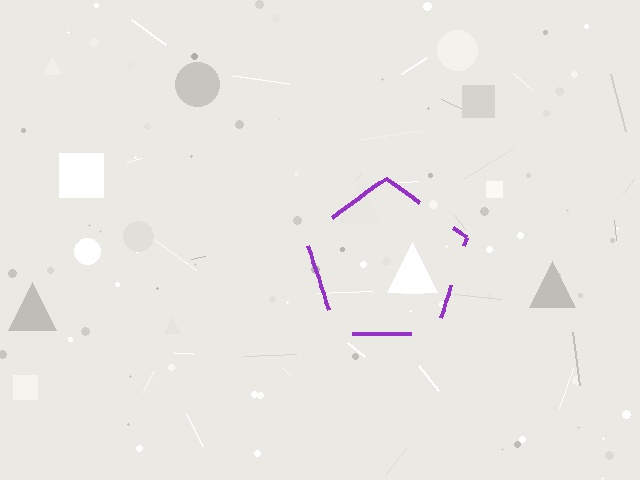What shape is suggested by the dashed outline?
The dashed outline suggests a pentagon.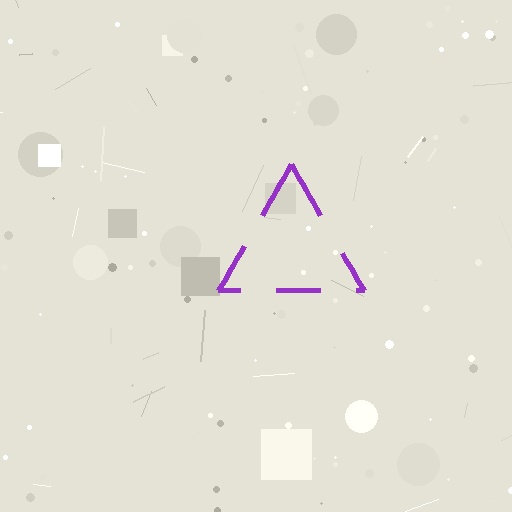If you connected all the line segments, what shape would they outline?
They would outline a triangle.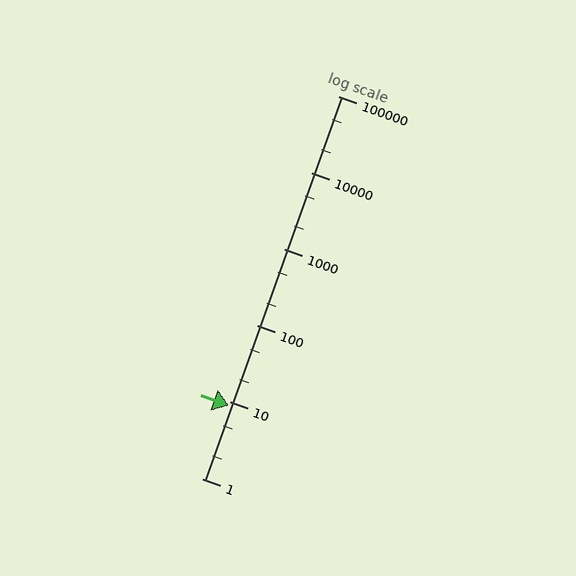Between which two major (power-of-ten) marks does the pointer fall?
The pointer is between 1 and 10.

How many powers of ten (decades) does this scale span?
The scale spans 5 decades, from 1 to 100000.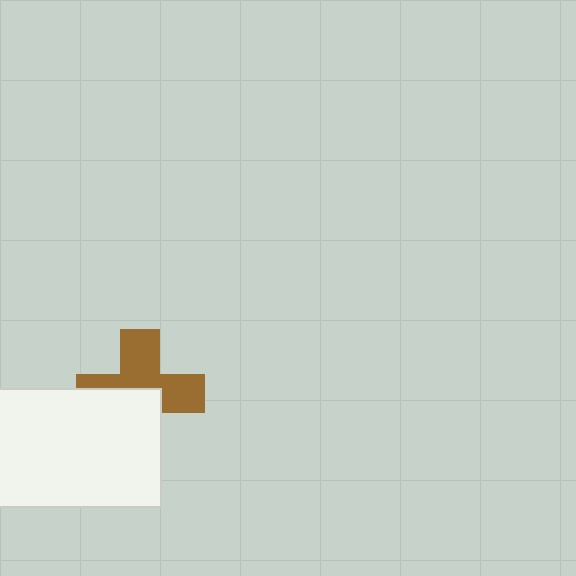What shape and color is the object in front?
The object in front is a white rectangle.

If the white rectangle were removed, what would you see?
You would see the complete brown cross.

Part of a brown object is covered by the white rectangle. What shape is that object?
It is a cross.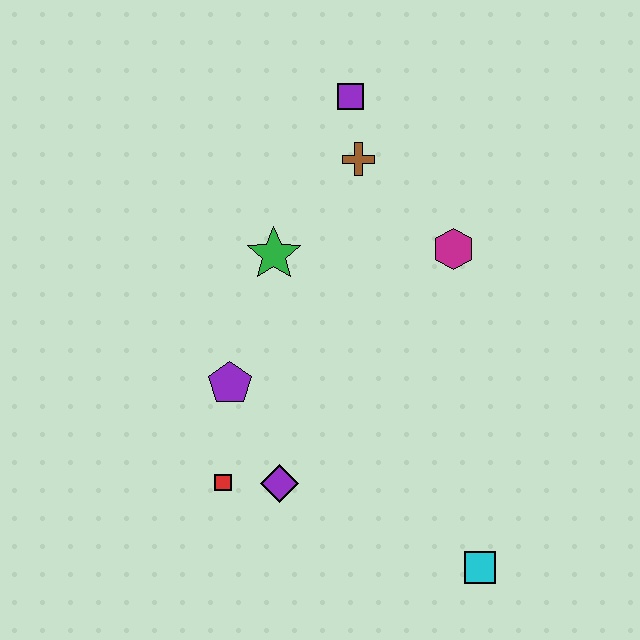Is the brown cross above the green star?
Yes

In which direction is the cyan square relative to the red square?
The cyan square is to the right of the red square.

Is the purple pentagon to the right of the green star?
No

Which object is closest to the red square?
The purple diamond is closest to the red square.